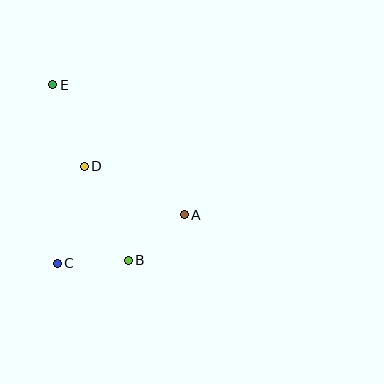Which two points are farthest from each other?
Points B and E are farthest from each other.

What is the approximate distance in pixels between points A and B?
The distance between A and B is approximately 72 pixels.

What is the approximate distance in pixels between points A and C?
The distance between A and C is approximately 136 pixels.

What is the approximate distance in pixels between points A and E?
The distance between A and E is approximately 185 pixels.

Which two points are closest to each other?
Points B and C are closest to each other.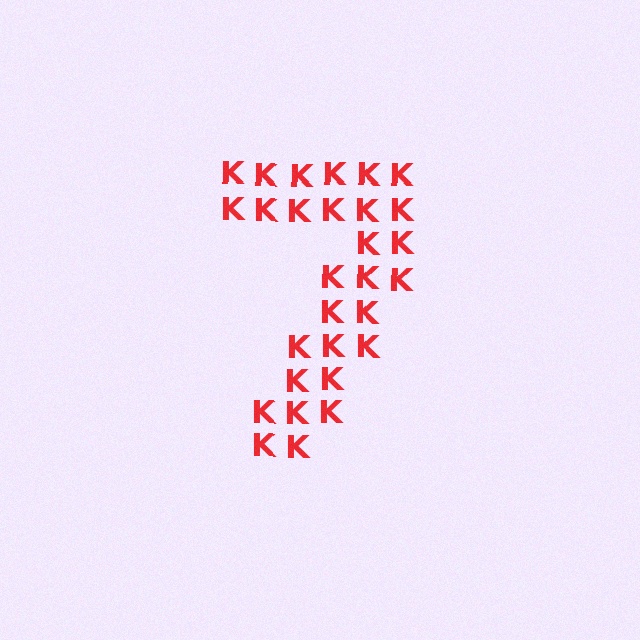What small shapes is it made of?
It is made of small letter K's.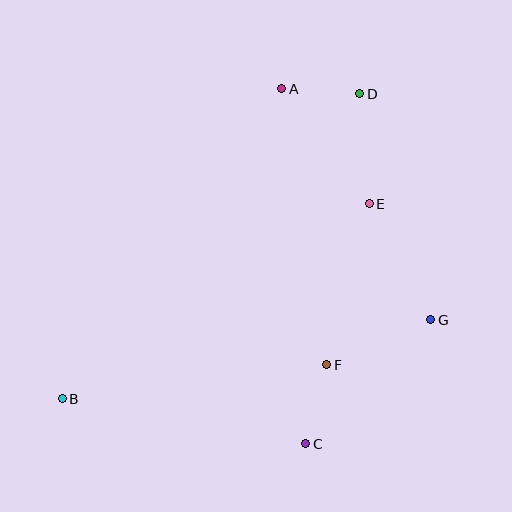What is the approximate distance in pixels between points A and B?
The distance between A and B is approximately 380 pixels.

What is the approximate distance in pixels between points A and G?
The distance between A and G is approximately 275 pixels.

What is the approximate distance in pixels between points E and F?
The distance between E and F is approximately 167 pixels.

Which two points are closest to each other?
Points A and D are closest to each other.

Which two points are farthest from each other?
Points B and D are farthest from each other.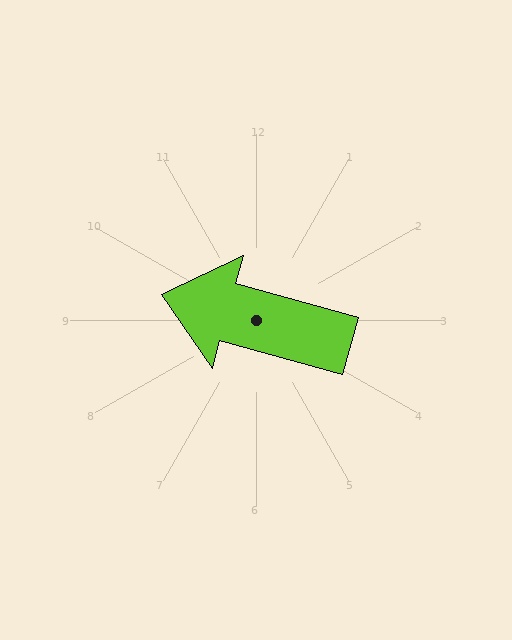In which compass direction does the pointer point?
West.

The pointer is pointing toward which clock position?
Roughly 10 o'clock.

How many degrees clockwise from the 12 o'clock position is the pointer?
Approximately 285 degrees.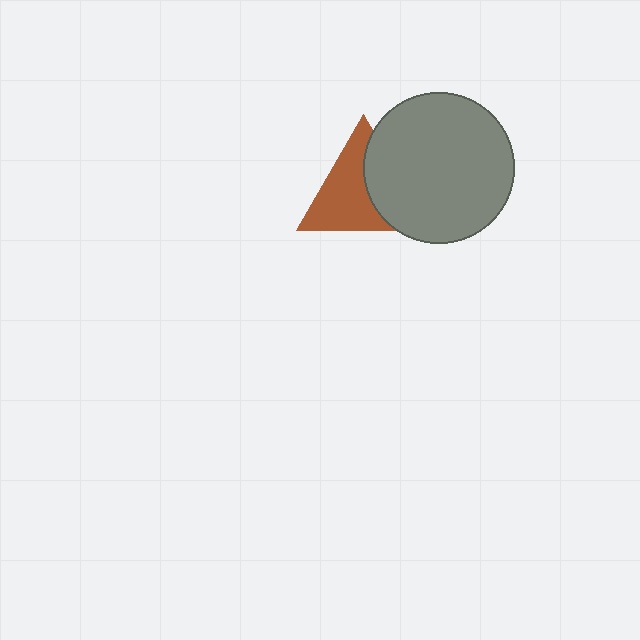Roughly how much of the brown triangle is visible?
About half of it is visible (roughly 60%).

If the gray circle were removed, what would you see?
You would see the complete brown triangle.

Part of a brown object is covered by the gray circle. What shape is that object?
It is a triangle.